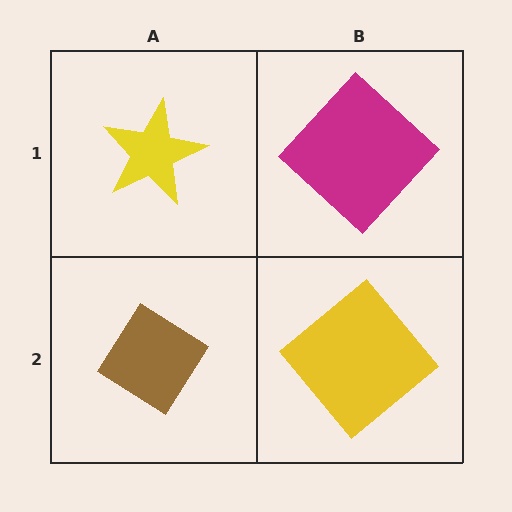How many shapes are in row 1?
2 shapes.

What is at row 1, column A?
A yellow star.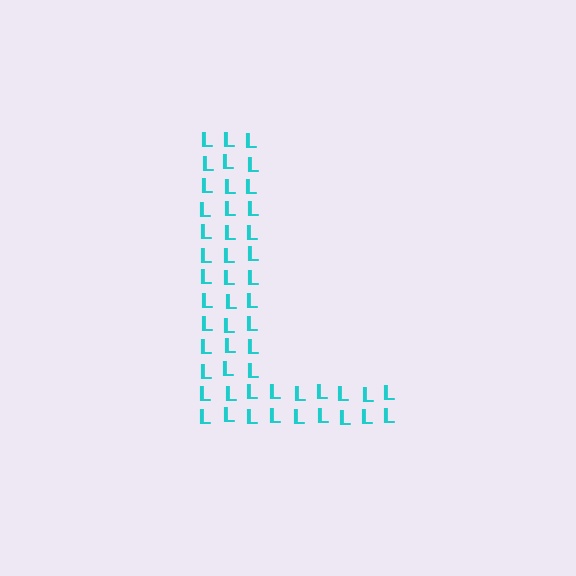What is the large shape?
The large shape is the letter L.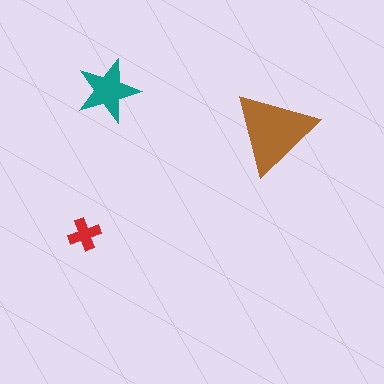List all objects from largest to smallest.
The brown triangle, the teal star, the red cross.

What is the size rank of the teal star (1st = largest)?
2nd.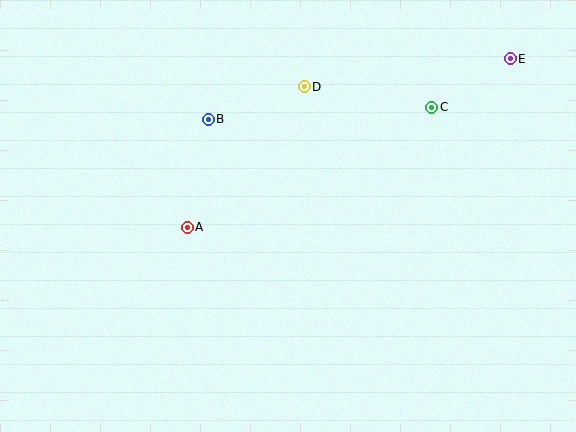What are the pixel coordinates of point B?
Point B is at (208, 119).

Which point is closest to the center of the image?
Point A at (187, 227) is closest to the center.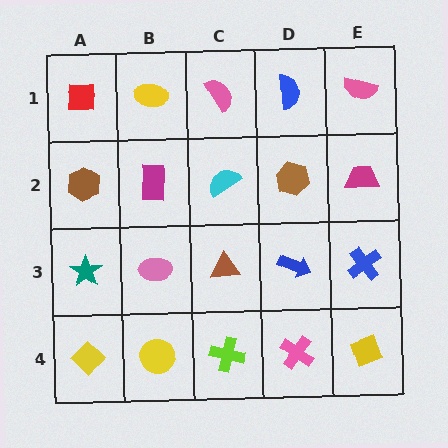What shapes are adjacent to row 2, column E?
A pink semicircle (row 1, column E), a blue cross (row 3, column E), a brown hexagon (row 2, column D).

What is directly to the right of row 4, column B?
A lime cross.